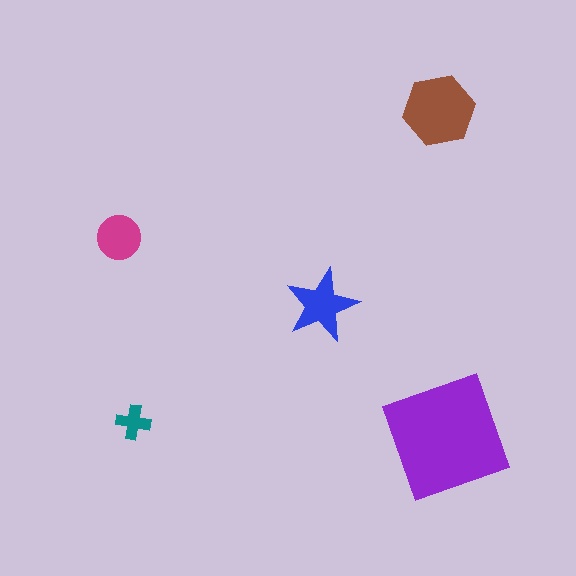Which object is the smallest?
The teal cross.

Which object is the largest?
The purple square.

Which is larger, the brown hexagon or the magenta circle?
The brown hexagon.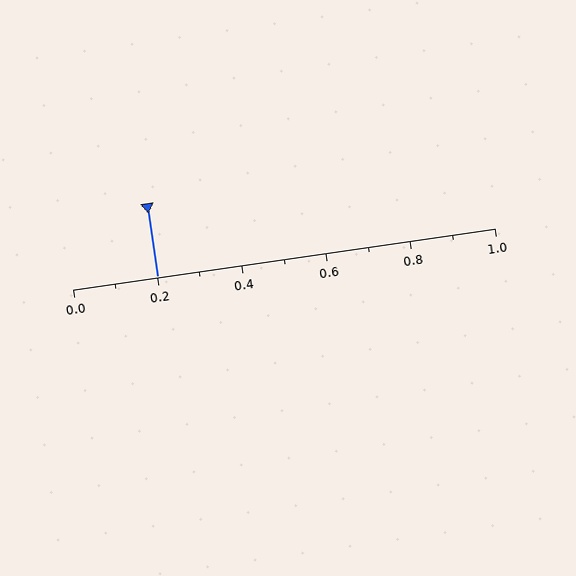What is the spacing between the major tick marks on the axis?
The major ticks are spaced 0.2 apart.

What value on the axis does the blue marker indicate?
The marker indicates approximately 0.2.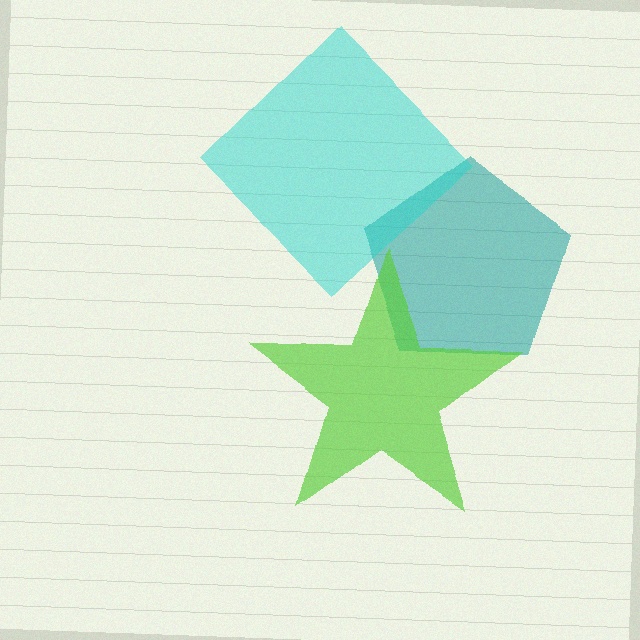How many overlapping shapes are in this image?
There are 3 overlapping shapes in the image.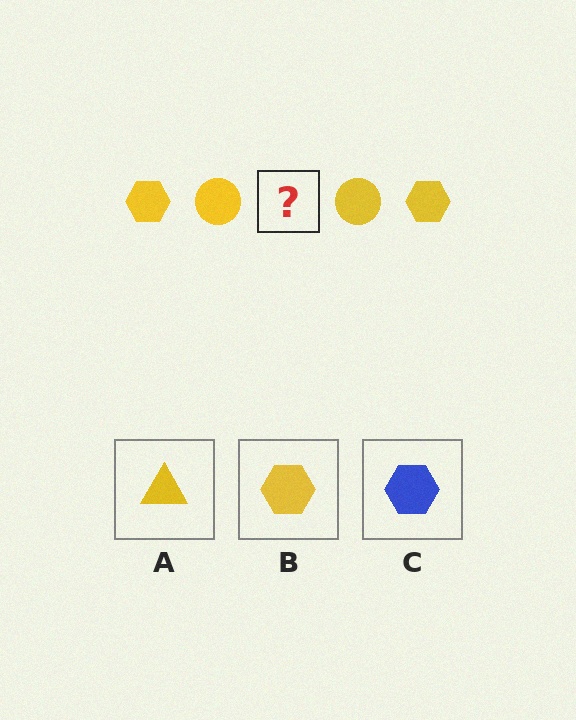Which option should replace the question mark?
Option B.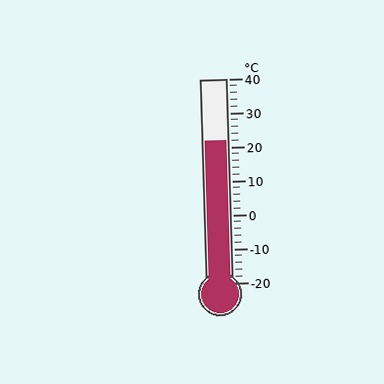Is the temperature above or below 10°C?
The temperature is above 10°C.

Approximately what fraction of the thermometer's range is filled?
The thermometer is filled to approximately 70% of its range.